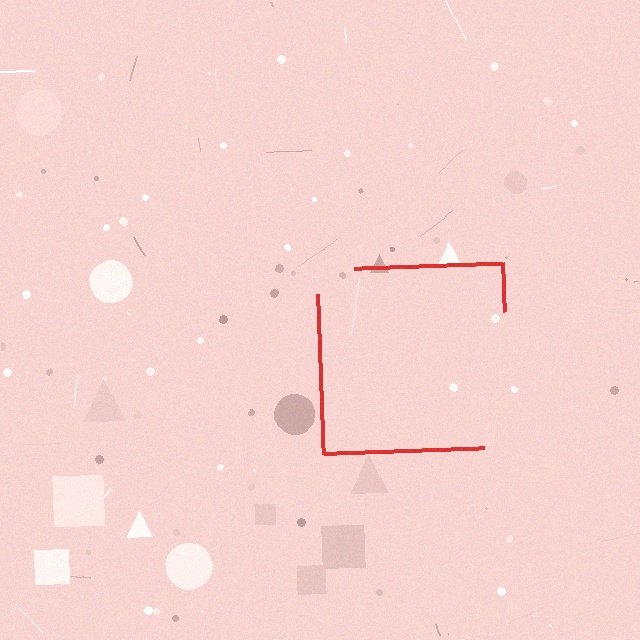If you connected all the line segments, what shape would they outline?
They would outline a square.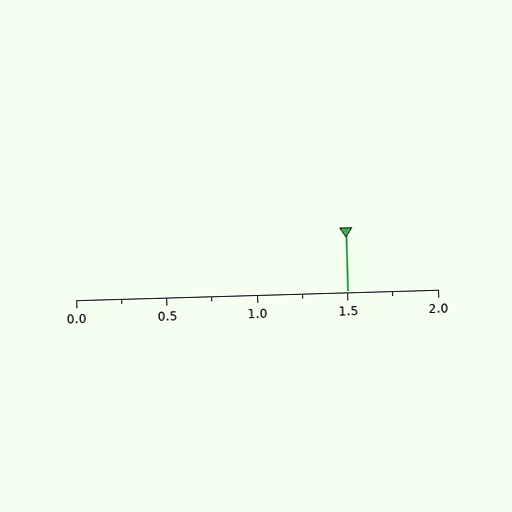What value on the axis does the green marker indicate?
The marker indicates approximately 1.5.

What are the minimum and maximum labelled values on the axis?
The axis runs from 0.0 to 2.0.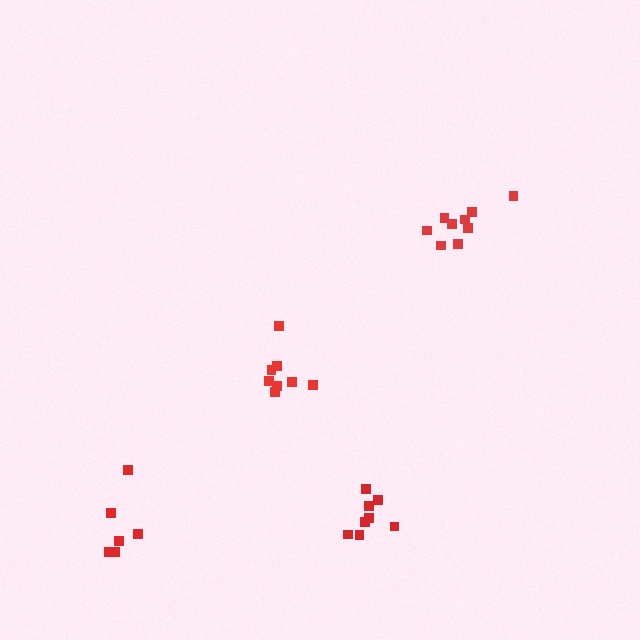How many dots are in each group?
Group 1: 8 dots, Group 2: 8 dots, Group 3: 9 dots, Group 4: 6 dots (31 total).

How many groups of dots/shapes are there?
There are 4 groups.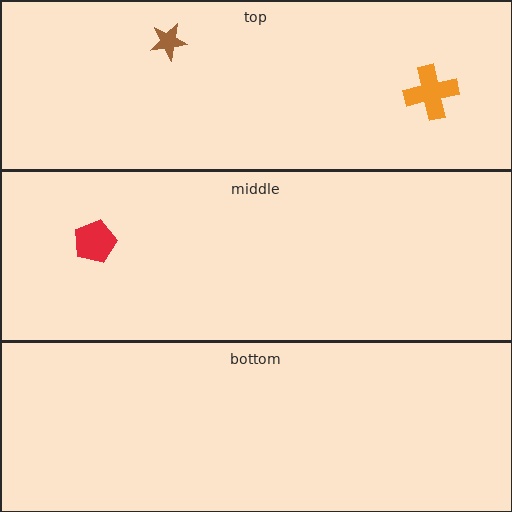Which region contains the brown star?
The top region.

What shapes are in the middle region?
The red pentagon.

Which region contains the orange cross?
The top region.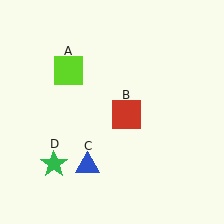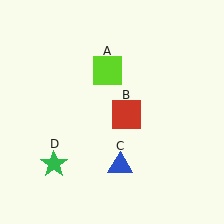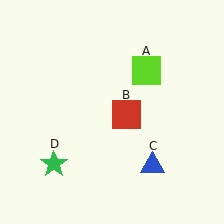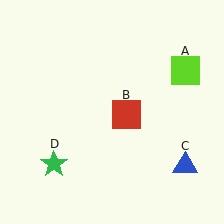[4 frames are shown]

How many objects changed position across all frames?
2 objects changed position: lime square (object A), blue triangle (object C).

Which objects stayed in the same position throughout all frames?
Red square (object B) and green star (object D) remained stationary.